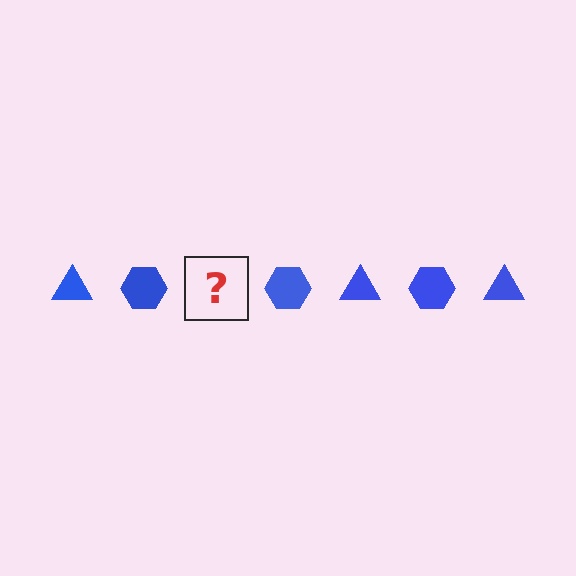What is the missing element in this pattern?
The missing element is a blue triangle.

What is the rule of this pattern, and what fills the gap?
The rule is that the pattern cycles through triangle, hexagon shapes in blue. The gap should be filled with a blue triangle.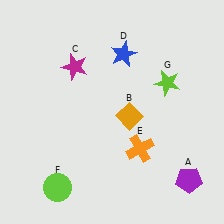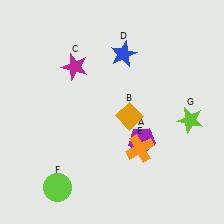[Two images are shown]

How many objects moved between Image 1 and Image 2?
2 objects moved between the two images.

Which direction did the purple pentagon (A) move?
The purple pentagon (A) moved left.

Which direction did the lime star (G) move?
The lime star (G) moved down.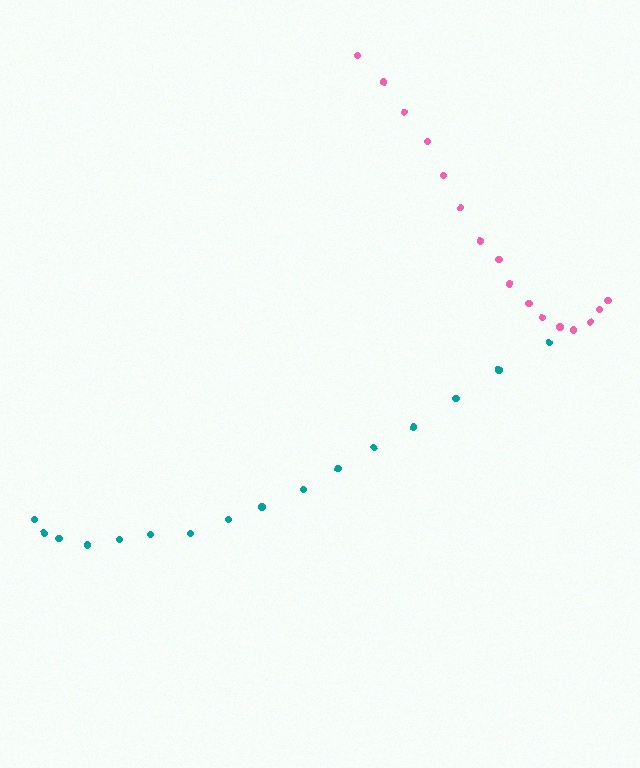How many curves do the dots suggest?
There are 2 distinct paths.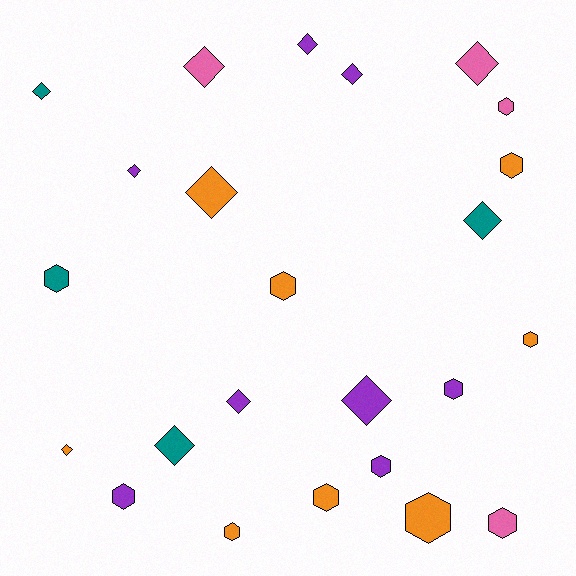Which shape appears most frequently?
Hexagon, with 12 objects.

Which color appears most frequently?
Orange, with 8 objects.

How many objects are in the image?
There are 24 objects.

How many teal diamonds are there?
There are 3 teal diamonds.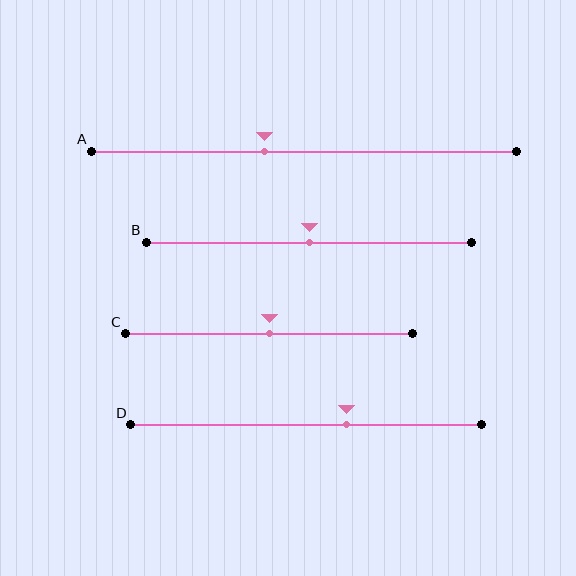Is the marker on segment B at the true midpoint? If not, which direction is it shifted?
Yes, the marker on segment B is at the true midpoint.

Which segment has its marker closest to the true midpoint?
Segment B has its marker closest to the true midpoint.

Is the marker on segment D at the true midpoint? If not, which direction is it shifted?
No, the marker on segment D is shifted to the right by about 11% of the segment length.